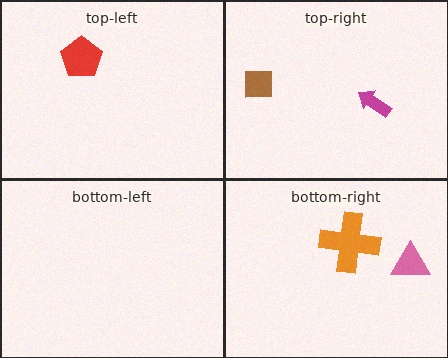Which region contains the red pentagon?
The top-left region.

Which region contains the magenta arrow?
The top-right region.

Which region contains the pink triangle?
The bottom-right region.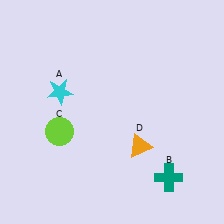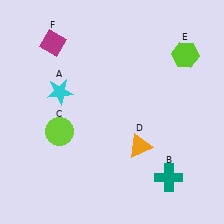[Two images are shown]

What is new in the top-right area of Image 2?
A lime hexagon (E) was added in the top-right area of Image 2.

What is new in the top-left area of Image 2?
A magenta diamond (F) was added in the top-left area of Image 2.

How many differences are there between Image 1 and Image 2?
There are 2 differences between the two images.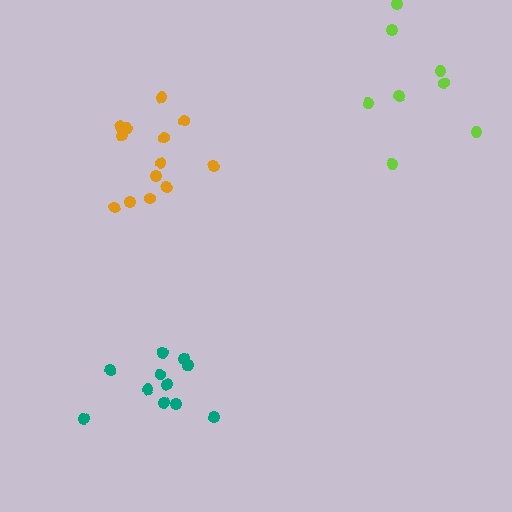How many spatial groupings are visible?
There are 3 spatial groupings.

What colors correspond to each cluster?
The clusters are colored: teal, orange, lime.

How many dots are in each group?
Group 1: 11 dots, Group 2: 13 dots, Group 3: 8 dots (32 total).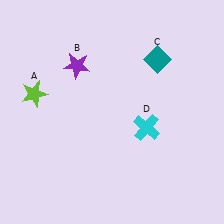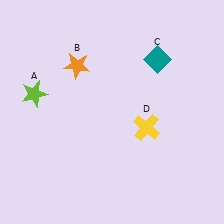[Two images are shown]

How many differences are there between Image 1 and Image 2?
There are 2 differences between the two images.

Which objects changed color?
B changed from purple to orange. D changed from cyan to yellow.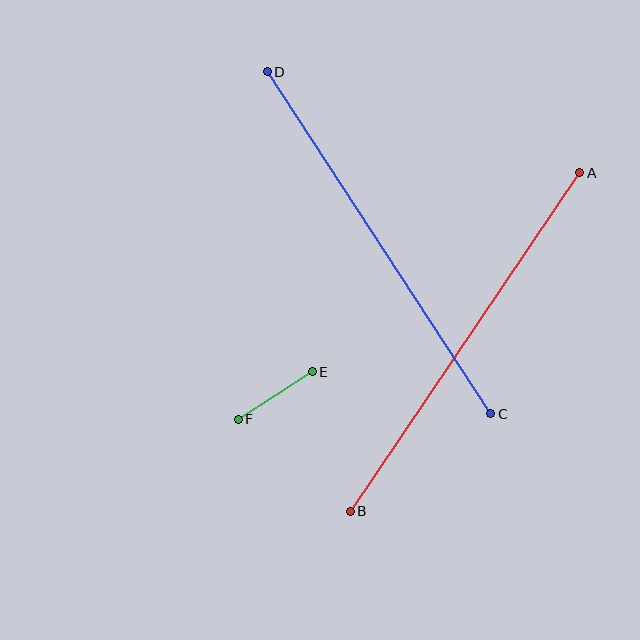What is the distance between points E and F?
The distance is approximately 88 pixels.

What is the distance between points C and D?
The distance is approximately 409 pixels.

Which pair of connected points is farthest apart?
Points A and B are farthest apart.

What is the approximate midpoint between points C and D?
The midpoint is at approximately (379, 243) pixels.